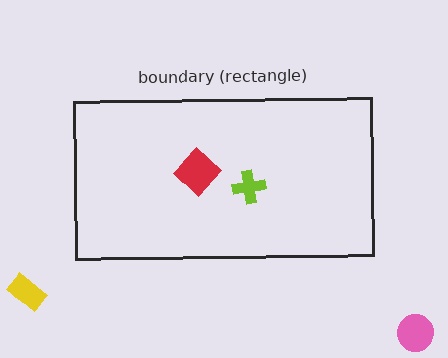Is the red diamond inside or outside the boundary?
Inside.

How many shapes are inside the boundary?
2 inside, 2 outside.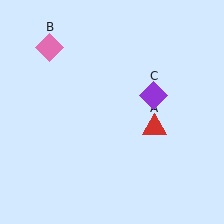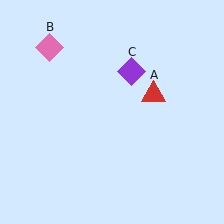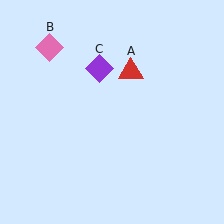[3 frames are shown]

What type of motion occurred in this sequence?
The red triangle (object A), purple diamond (object C) rotated counterclockwise around the center of the scene.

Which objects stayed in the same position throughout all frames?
Pink diamond (object B) remained stationary.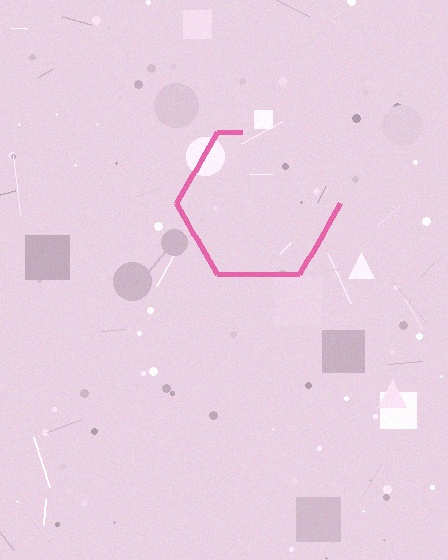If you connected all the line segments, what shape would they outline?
They would outline a hexagon.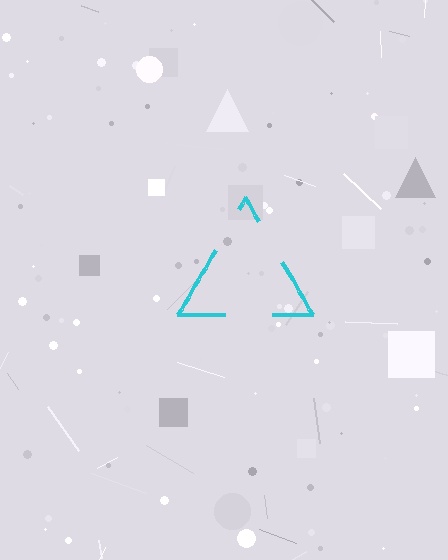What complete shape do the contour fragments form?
The contour fragments form a triangle.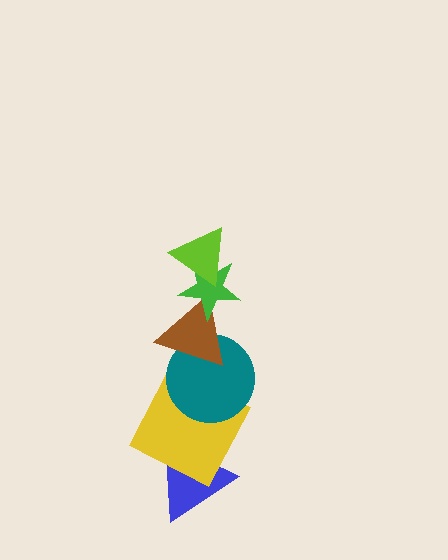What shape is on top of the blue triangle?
The yellow square is on top of the blue triangle.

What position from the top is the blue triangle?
The blue triangle is 6th from the top.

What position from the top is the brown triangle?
The brown triangle is 3rd from the top.